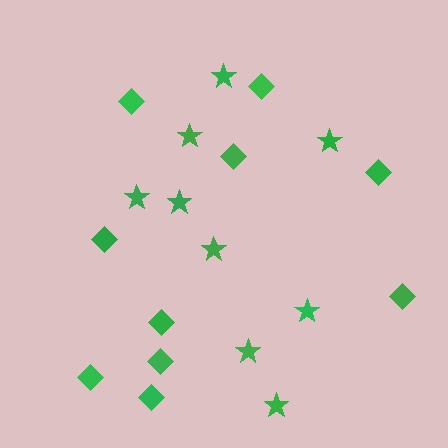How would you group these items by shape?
There are 2 groups: one group of stars (9) and one group of diamonds (10).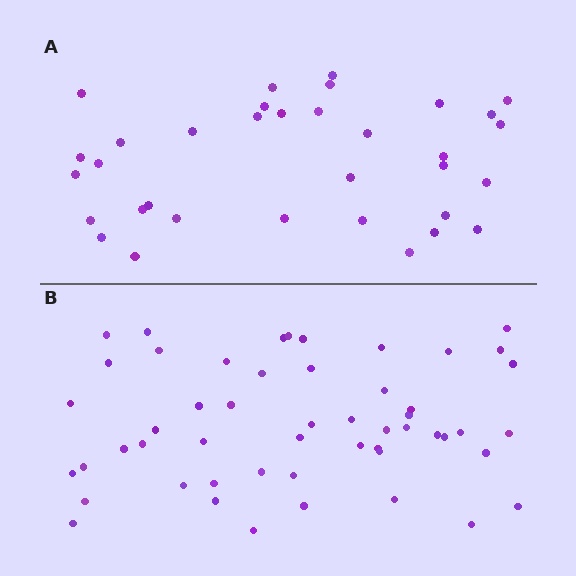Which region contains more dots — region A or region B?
Region B (the bottom region) has more dots.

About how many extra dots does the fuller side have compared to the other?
Region B has approximately 20 more dots than region A.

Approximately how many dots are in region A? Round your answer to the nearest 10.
About 30 dots. (The exact count is 34, which rounds to 30.)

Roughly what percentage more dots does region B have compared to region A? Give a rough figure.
About 55% more.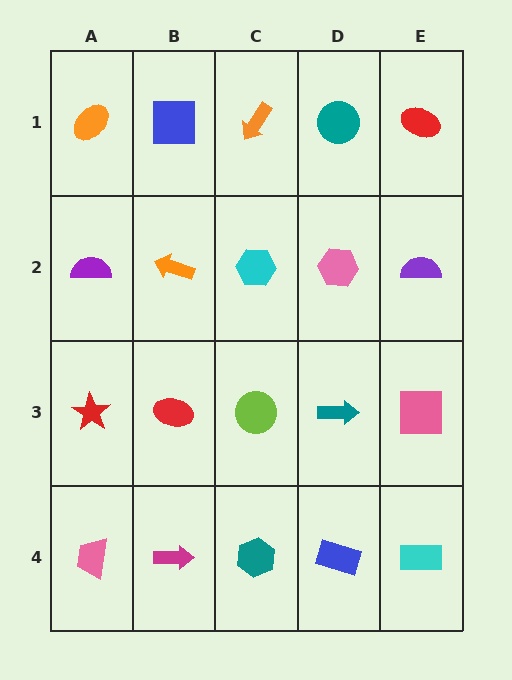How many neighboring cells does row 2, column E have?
3.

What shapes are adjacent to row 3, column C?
A cyan hexagon (row 2, column C), a teal hexagon (row 4, column C), a red ellipse (row 3, column B), a teal arrow (row 3, column D).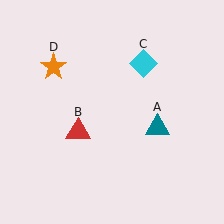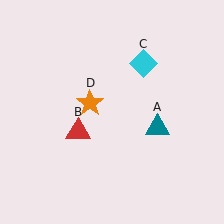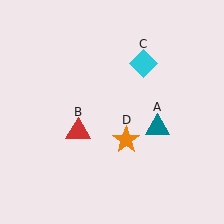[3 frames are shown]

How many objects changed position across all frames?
1 object changed position: orange star (object D).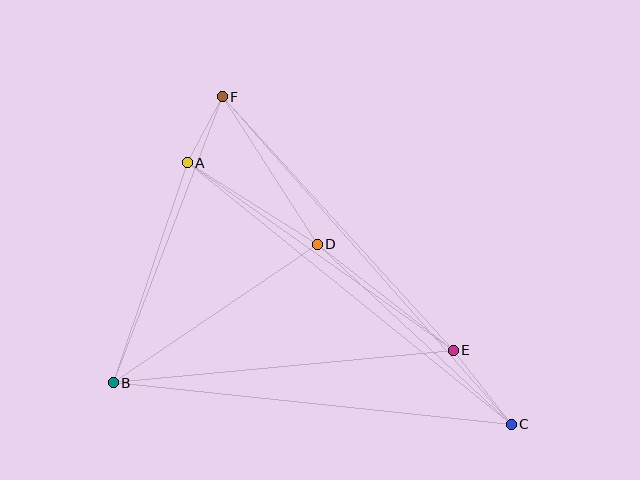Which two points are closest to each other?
Points A and F are closest to each other.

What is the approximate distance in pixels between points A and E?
The distance between A and E is approximately 326 pixels.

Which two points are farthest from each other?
Points C and F are farthest from each other.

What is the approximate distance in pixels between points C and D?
The distance between C and D is approximately 264 pixels.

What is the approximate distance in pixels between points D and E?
The distance between D and E is approximately 172 pixels.